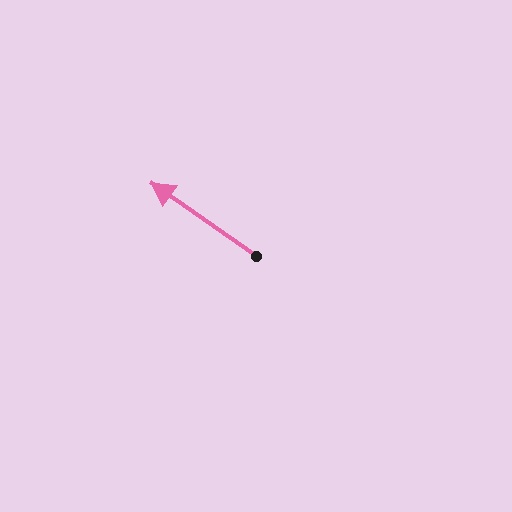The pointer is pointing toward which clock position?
Roughly 10 o'clock.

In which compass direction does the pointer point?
Northwest.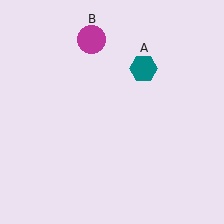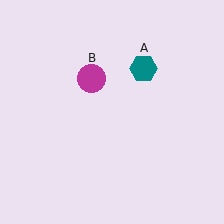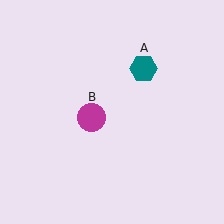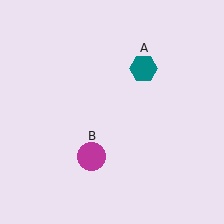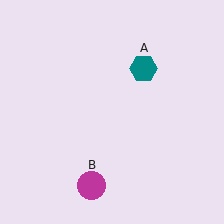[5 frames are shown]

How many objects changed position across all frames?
1 object changed position: magenta circle (object B).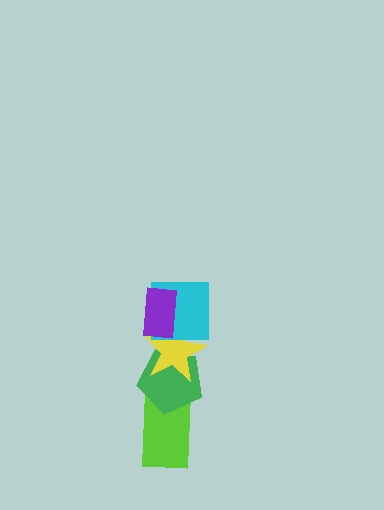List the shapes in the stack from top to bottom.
From top to bottom: the purple rectangle, the cyan square, the yellow star, the green pentagon, the lime rectangle.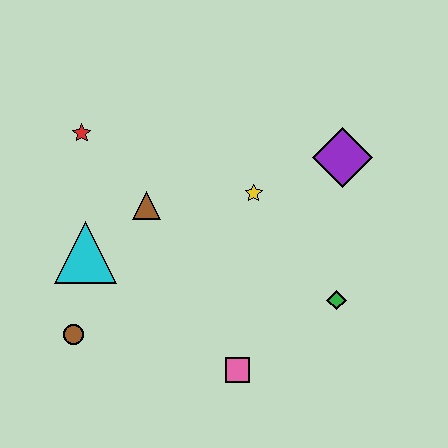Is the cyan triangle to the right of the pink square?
No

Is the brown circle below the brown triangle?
Yes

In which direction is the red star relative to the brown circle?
The red star is above the brown circle.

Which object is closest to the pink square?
The green diamond is closest to the pink square.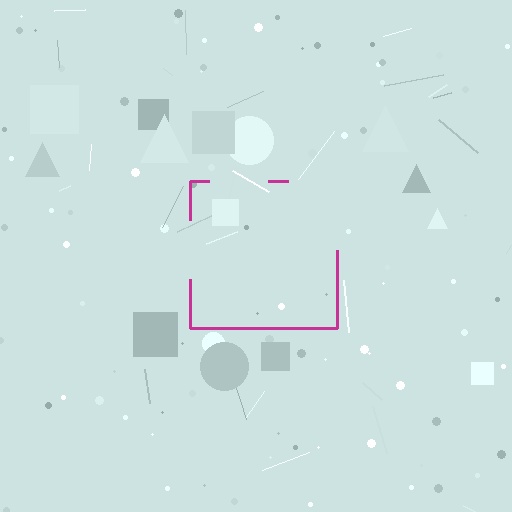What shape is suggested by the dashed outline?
The dashed outline suggests a square.